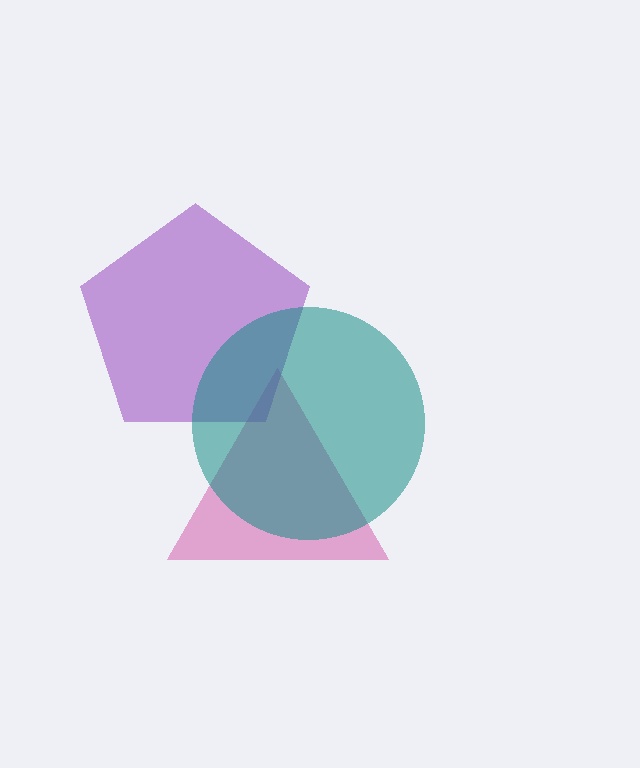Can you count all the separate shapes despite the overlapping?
Yes, there are 3 separate shapes.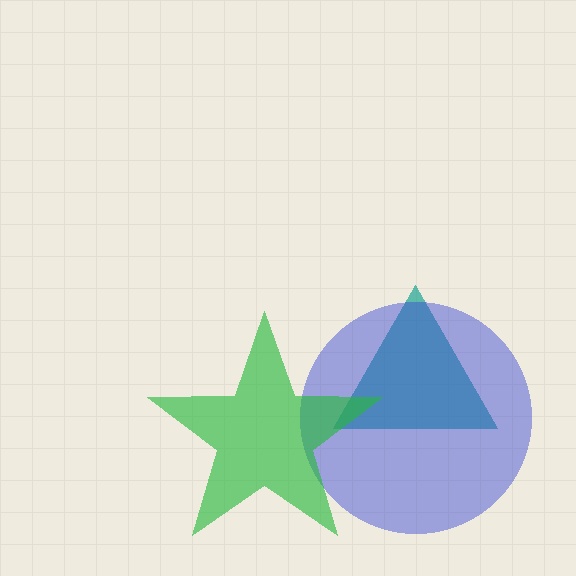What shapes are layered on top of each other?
The layered shapes are: a teal triangle, a blue circle, a green star.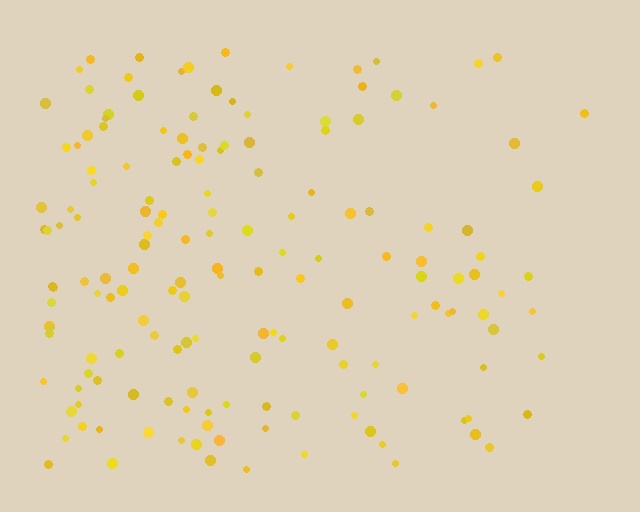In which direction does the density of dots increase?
From right to left, with the left side densest.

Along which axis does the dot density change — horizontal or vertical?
Horizontal.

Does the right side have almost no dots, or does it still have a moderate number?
Still a moderate number, just noticeably fewer than the left.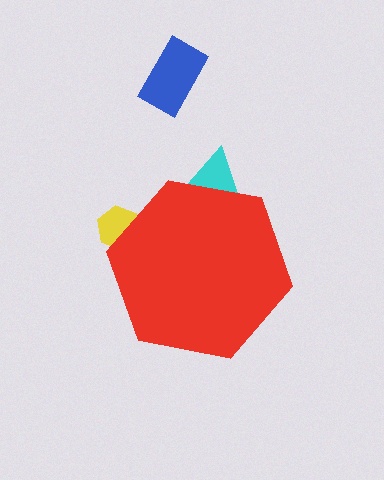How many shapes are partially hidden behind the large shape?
2 shapes are partially hidden.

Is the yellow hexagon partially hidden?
Yes, the yellow hexagon is partially hidden behind the red hexagon.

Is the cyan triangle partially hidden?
Yes, the cyan triangle is partially hidden behind the red hexagon.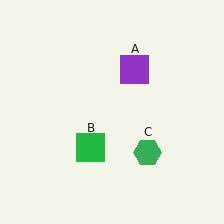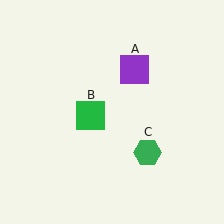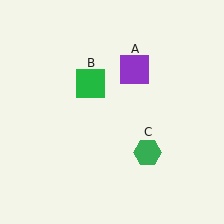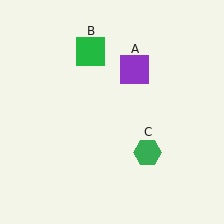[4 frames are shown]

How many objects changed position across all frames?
1 object changed position: green square (object B).